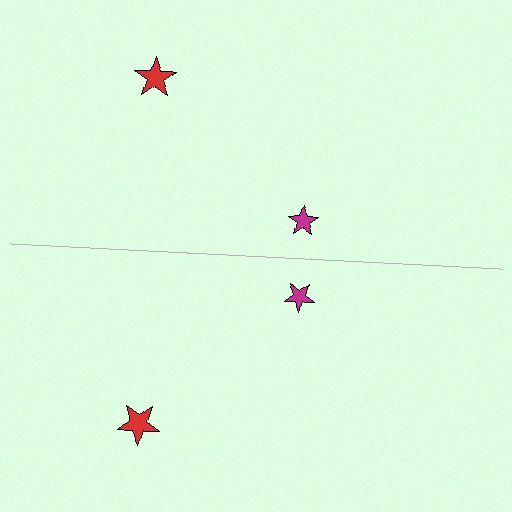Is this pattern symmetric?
Yes, this pattern has bilateral (reflection) symmetry.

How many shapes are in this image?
There are 4 shapes in this image.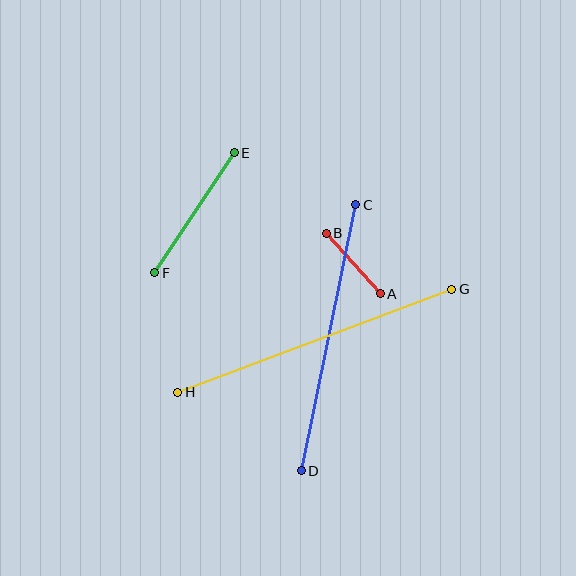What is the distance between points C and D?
The distance is approximately 272 pixels.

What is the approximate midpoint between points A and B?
The midpoint is at approximately (353, 264) pixels.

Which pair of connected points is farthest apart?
Points G and H are farthest apart.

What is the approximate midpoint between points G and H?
The midpoint is at approximately (315, 341) pixels.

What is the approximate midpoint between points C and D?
The midpoint is at approximately (329, 338) pixels.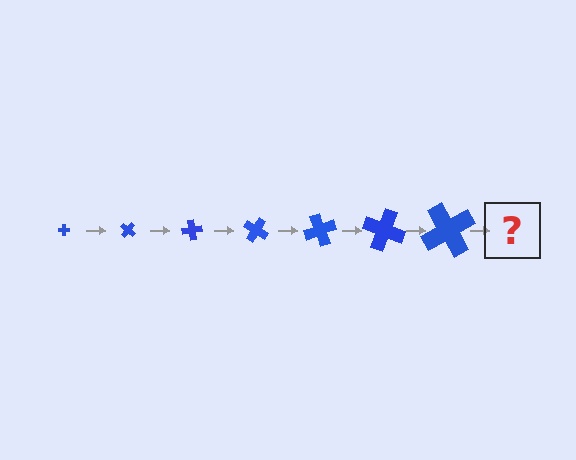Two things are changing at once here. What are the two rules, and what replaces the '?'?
The two rules are that the cross grows larger each step and it rotates 40 degrees each step. The '?' should be a cross, larger than the previous one and rotated 280 degrees from the start.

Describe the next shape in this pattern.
It should be a cross, larger than the previous one and rotated 280 degrees from the start.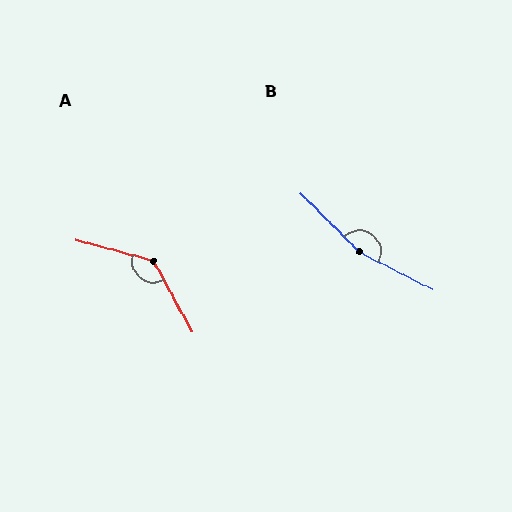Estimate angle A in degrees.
Approximately 134 degrees.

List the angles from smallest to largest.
A (134°), B (162°).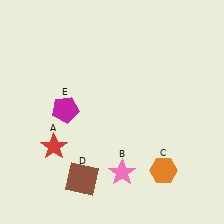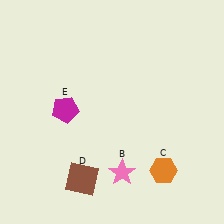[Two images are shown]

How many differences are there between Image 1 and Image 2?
There is 1 difference between the two images.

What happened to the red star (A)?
The red star (A) was removed in Image 2. It was in the bottom-left area of Image 1.